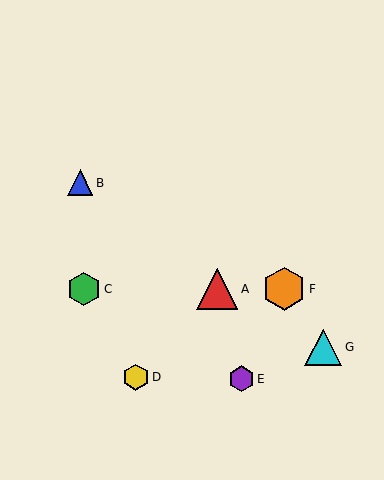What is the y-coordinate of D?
Object D is at y≈377.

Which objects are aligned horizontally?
Objects A, C, F are aligned horizontally.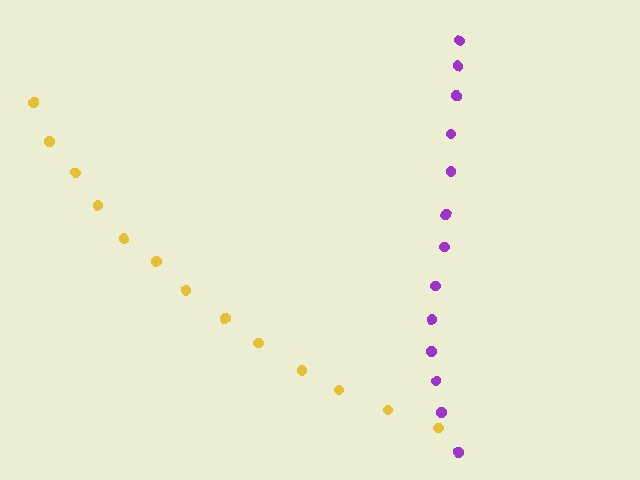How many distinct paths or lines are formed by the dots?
There are 2 distinct paths.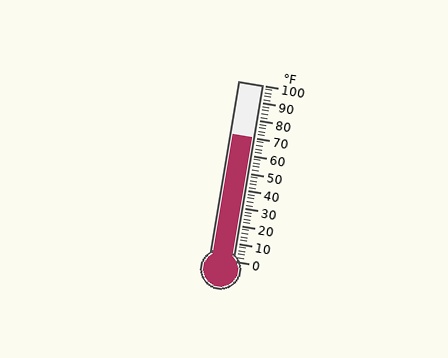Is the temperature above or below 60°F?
The temperature is above 60°F.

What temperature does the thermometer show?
The thermometer shows approximately 70°F.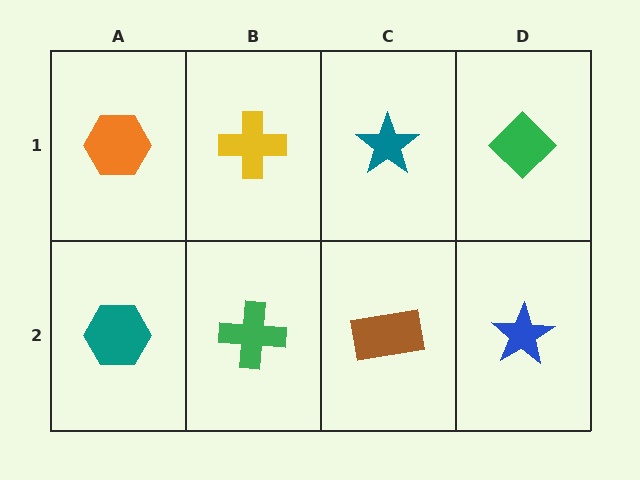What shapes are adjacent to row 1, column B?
A green cross (row 2, column B), an orange hexagon (row 1, column A), a teal star (row 1, column C).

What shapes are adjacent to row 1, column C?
A brown rectangle (row 2, column C), a yellow cross (row 1, column B), a green diamond (row 1, column D).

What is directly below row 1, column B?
A green cross.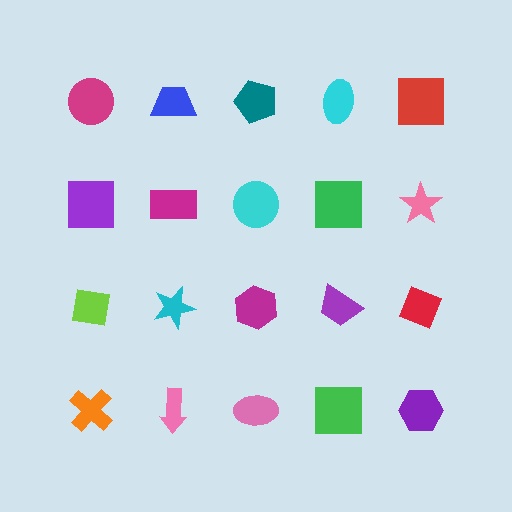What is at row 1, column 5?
A red square.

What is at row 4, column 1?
An orange cross.